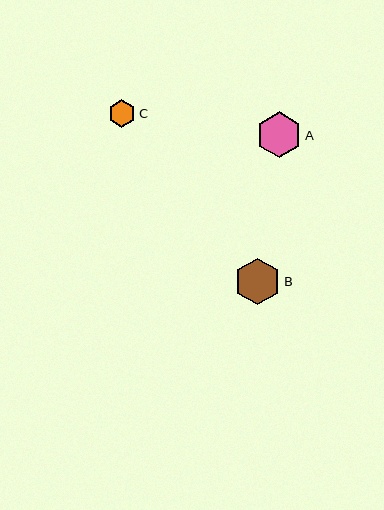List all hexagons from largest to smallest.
From largest to smallest: B, A, C.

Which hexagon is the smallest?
Hexagon C is the smallest with a size of approximately 28 pixels.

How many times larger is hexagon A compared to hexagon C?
Hexagon A is approximately 1.7 times the size of hexagon C.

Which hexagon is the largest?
Hexagon B is the largest with a size of approximately 46 pixels.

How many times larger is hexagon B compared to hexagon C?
Hexagon B is approximately 1.7 times the size of hexagon C.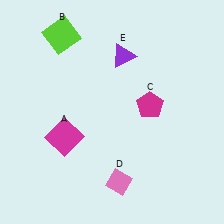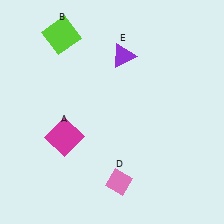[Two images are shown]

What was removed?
The magenta pentagon (C) was removed in Image 2.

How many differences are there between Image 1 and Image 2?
There is 1 difference between the two images.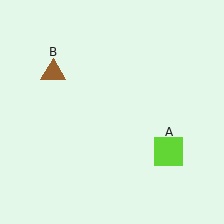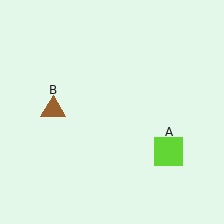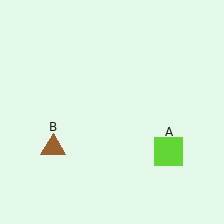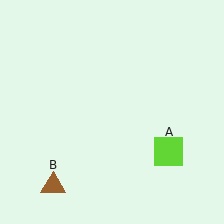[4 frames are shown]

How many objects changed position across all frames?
1 object changed position: brown triangle (object B).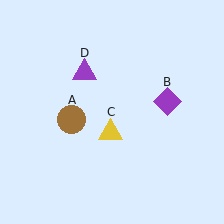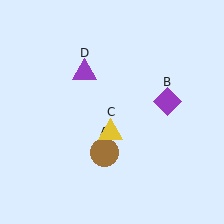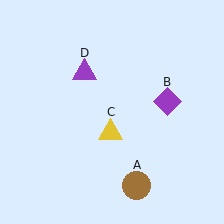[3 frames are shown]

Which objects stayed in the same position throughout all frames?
Purple diamond (object B) and yellow triangle (object C) and purple triangle (object D) remained stationary.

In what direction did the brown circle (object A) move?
The brown circle (object A) moved down and to the right.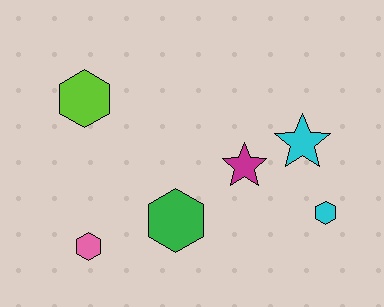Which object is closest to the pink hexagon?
The green hexagon is closest to the pink hexagon.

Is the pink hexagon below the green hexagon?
Yes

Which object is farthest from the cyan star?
The pink hexagon is farthest from the cyan star.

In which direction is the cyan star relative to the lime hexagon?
The cyan star is to the right of the lime hexagon.